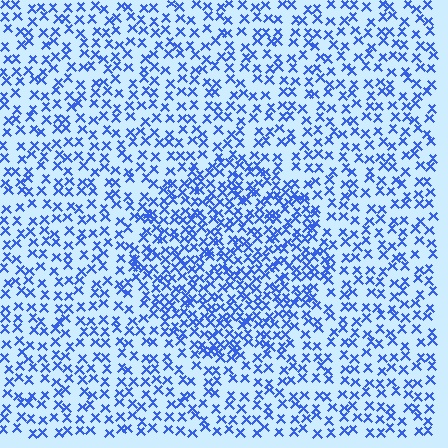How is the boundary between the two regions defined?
The boundary is defined by a change in element density (approximately 1.8x ratio). All elements are the same color, size, and shape.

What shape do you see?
I see a circle.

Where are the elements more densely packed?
The elements are more densely packed inside the circle boundary.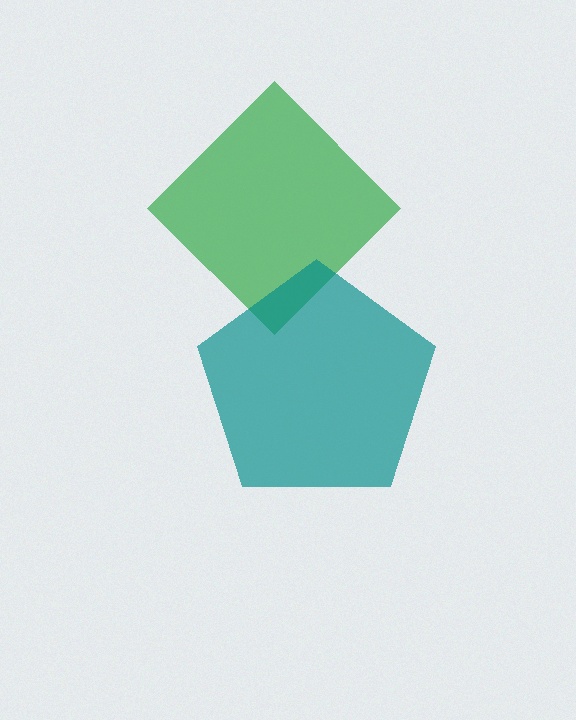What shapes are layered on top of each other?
The layered shapes are: a green diamond, a teal pentagon.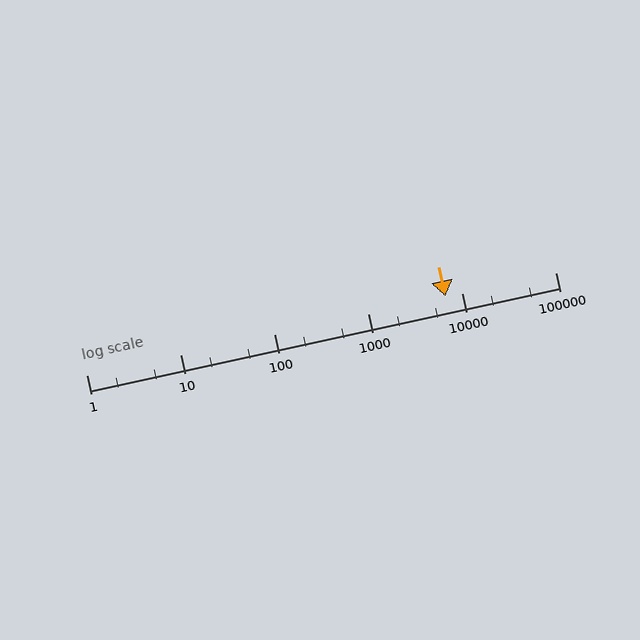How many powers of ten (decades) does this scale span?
The scale spans 5 decades, from 1 to 100000.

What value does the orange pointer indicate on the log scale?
The pointer indicates approximately 6700.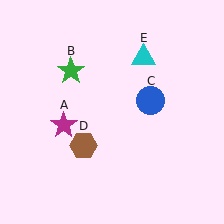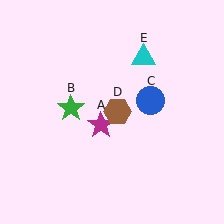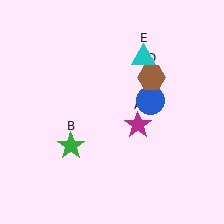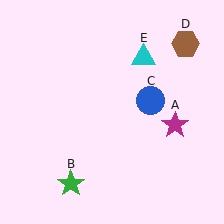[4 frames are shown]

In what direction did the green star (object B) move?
The green star (object B) moved down.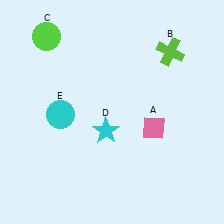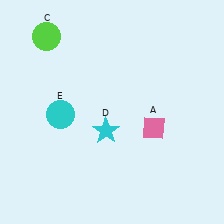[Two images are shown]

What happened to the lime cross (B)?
The lime cross (B) was removed in Image 2. It was in the top-right area of Image 1.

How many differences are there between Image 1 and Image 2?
There is 1 difference between the two images.